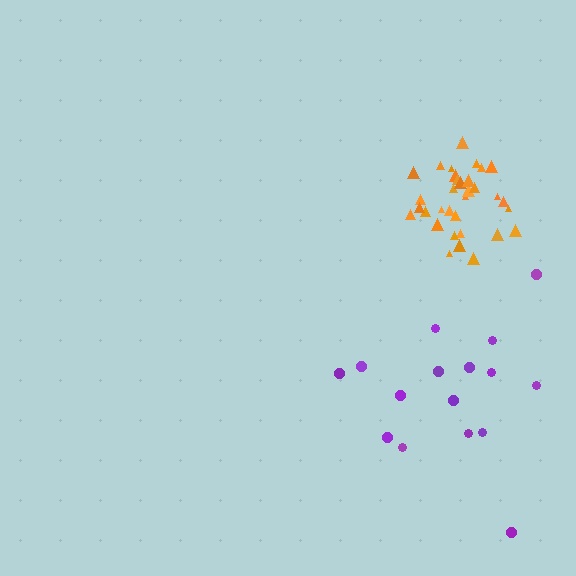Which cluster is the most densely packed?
Orange.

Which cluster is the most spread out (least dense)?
Purple.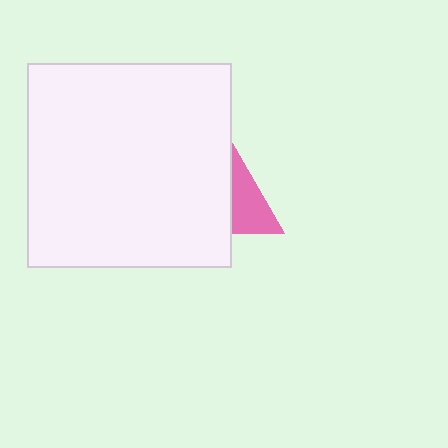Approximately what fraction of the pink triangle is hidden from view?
Roughly 55% of the pink triangle is hidden behind the white square.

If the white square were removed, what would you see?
You would see the complete pink triangle.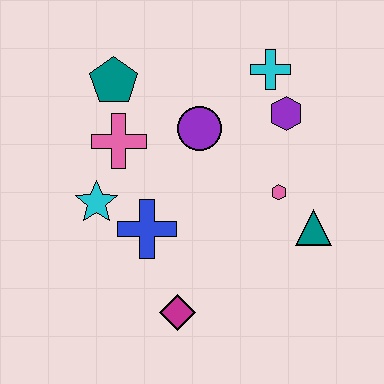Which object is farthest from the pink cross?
The teal triangle is farthest from the pink cross.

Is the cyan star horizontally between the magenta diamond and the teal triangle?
No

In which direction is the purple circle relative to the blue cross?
The purple circle is above the blue cross.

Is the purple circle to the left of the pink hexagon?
Yes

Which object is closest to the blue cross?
The cyan star is closest to the blue cross.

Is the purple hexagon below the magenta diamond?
No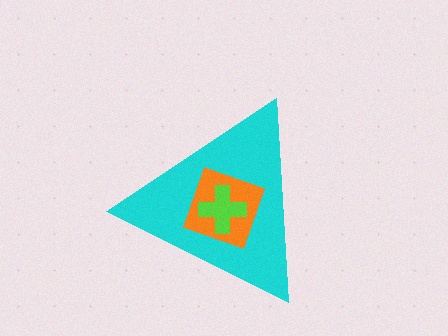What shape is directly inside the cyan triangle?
The orange square.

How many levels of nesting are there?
3.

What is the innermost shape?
The lime cross.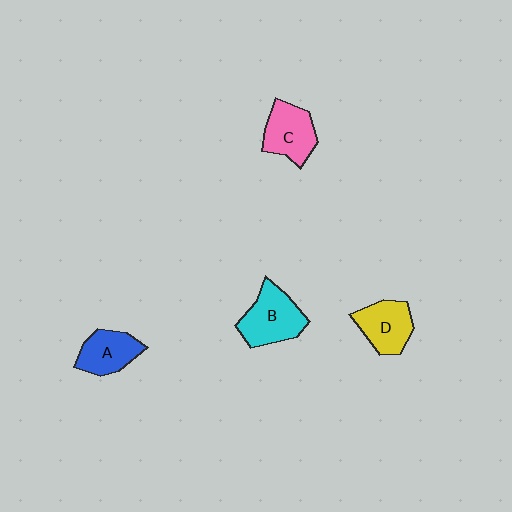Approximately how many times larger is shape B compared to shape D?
Approximately 1.2 times.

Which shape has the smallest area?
Shape A (blue).